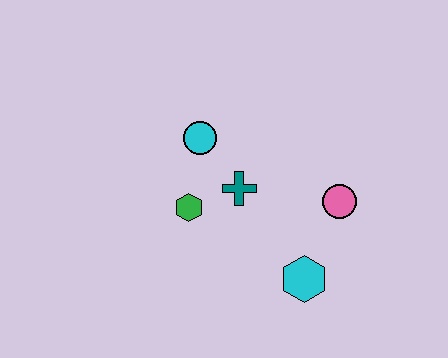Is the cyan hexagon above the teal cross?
No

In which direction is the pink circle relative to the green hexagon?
The pink circle is to the right of the green hexagon.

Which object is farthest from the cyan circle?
The cyan hexagon is farthest from the cyan circle.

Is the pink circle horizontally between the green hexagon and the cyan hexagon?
No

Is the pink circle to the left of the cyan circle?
No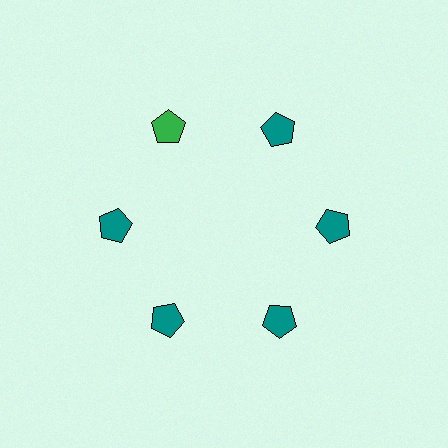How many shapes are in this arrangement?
There are 6 shapes arranged in a ring pattern.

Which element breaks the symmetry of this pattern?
The green pentagon at roughly the 11 o'clock position breaks the symmetry. All other shapes are teal pentagons.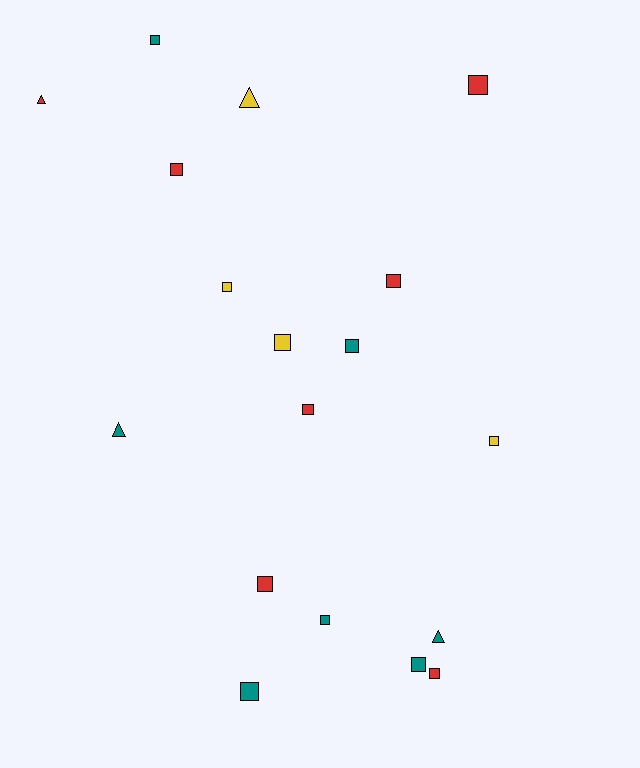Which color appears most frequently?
Teal, with 7 objects.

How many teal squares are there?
There are 5 teal squares.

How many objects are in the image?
There are 18 objects.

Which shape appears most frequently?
Square, with 14 objects.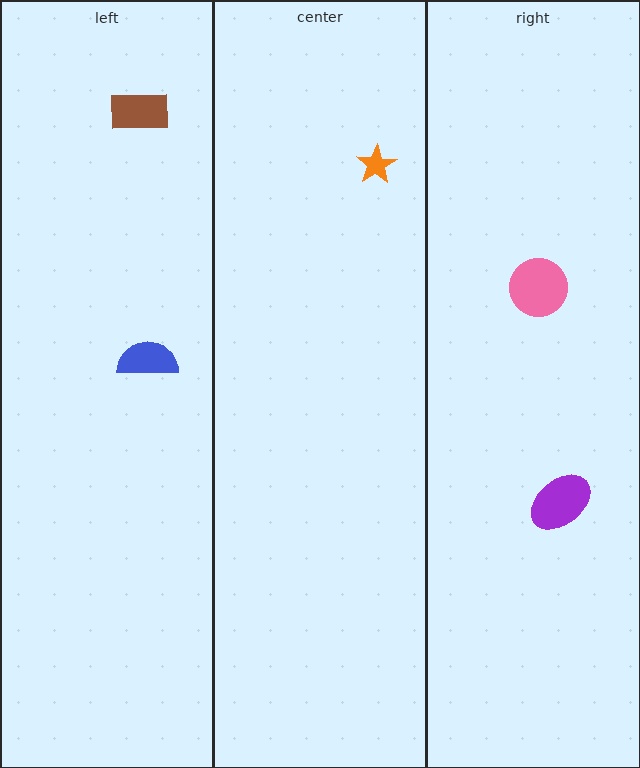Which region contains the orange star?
The center region.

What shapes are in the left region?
The brown rectangle, the blue semicircle.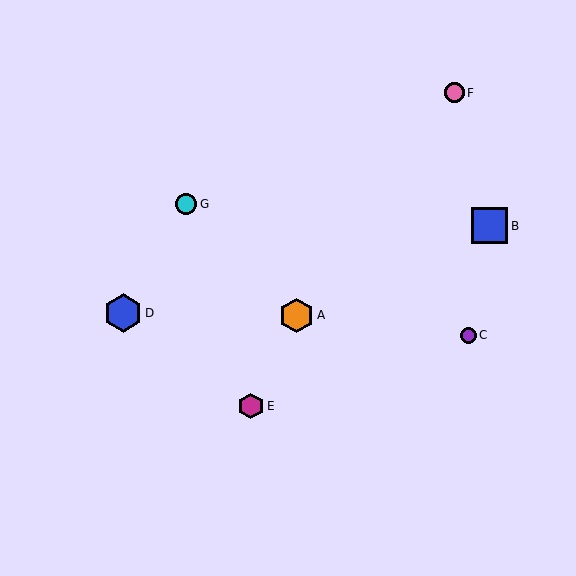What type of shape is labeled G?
Shape G is a cyan circle.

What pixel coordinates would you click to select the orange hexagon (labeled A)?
Click at (296, 315) to select the orange hexagon A.